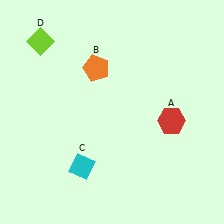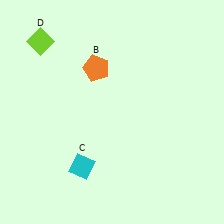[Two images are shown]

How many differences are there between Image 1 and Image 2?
There is 1 difference between the two images.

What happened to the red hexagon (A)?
The red hexagon (A) was removed in Image 2. It was in the bottom-right area of Image 1.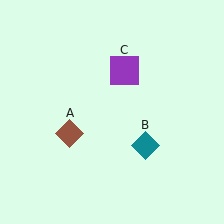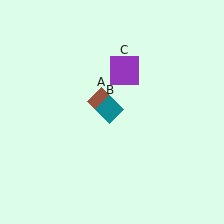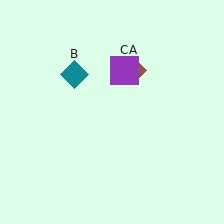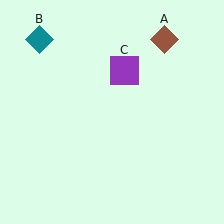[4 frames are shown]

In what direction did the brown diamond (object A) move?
The brown diamond (object A) moved up and to the right.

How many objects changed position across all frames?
2 objects changed position: brown diamond (object A), teal diamond (object B).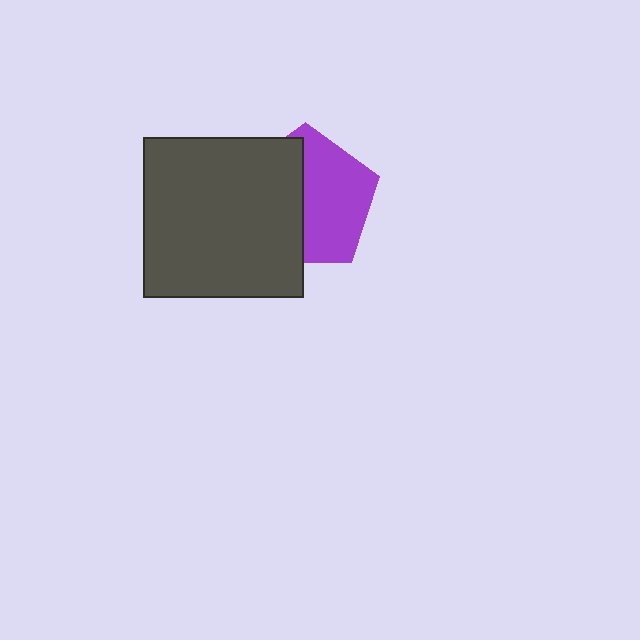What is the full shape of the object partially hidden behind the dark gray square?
The partially hidden object is a purple pentagon.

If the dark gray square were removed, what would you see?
You would see the complete purple pentagon.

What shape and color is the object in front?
The object in front is a dark gray square.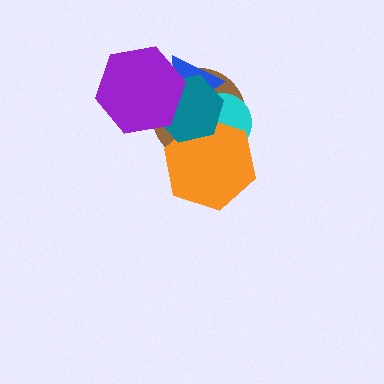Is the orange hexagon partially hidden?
Yes, it is partially covered by another shape.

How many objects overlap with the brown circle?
5 objects overlap with the brown circle.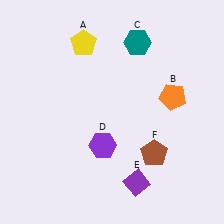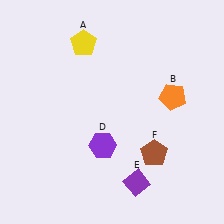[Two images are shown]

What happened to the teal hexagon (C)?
The teal hexagon (C) was removed in Image 2. It was in the top-right area of Image 1.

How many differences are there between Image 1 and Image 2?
There is 1 difference between the two images.